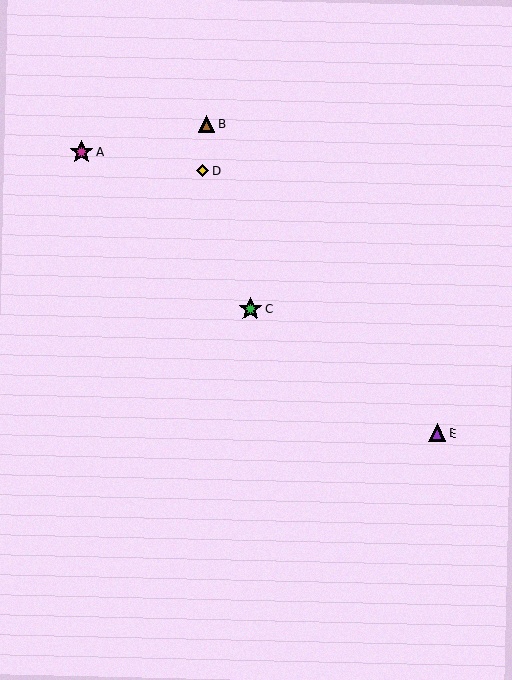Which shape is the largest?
The green star (labeled C) is the largest.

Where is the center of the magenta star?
The center of the magenta star is at (81, 152).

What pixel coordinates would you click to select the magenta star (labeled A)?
Click at (81, 152) to select the magenta star A.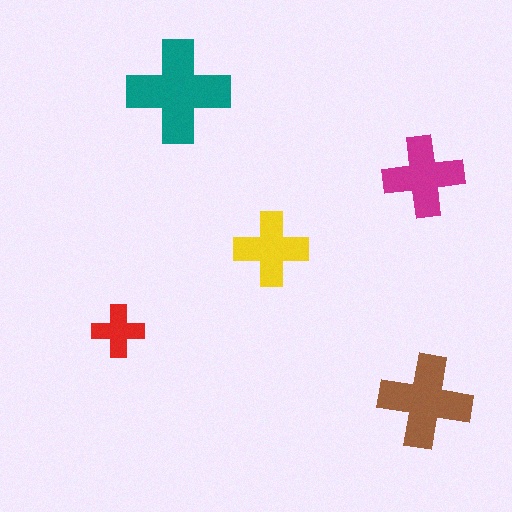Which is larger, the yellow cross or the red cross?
The yellow one.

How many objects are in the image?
There are 5 objects in the image.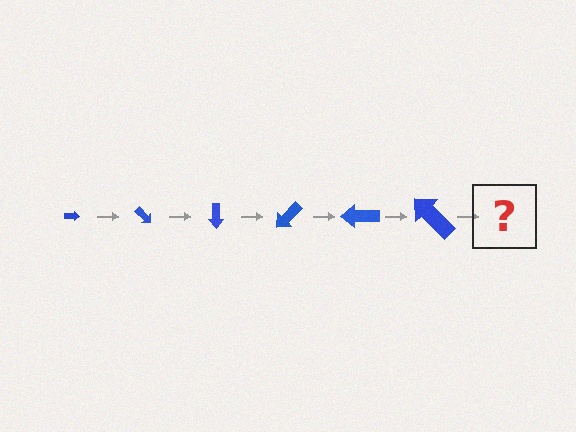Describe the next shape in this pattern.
It should be an arrow, larger than the previous one and rotated 270 degrees from the start.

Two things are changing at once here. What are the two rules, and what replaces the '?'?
The two rules are that the arrow grows larger each step and it rotates 45 degrees each step. The '?' should be an arrow, larger than the previous one and rotated 270 degrees from the start.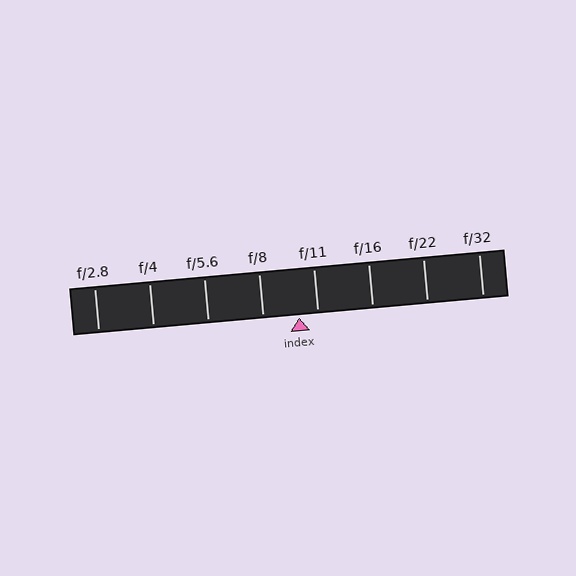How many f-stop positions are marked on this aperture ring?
There are 8 f-stop positions marked.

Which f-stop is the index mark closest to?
The index mark is closest to f/11.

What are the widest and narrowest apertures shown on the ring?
The widest aperture shown is f/2.8 and the narrowest is f/32.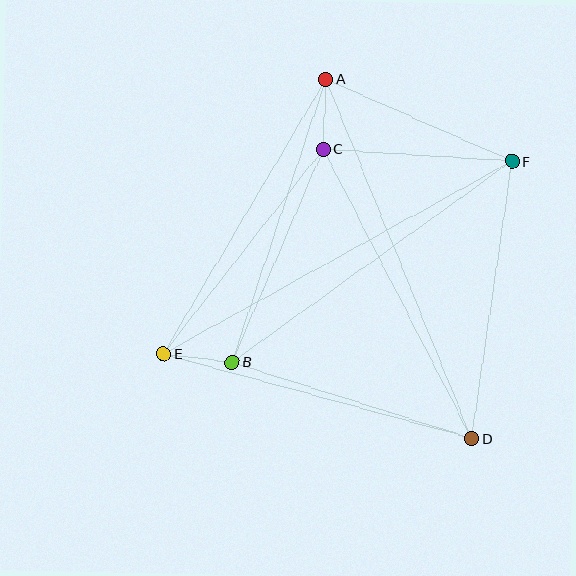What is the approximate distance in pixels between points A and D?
The distance between A and D is approximately 388 pixels.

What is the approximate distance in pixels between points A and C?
The distance between A and C is approximately 70 pixels.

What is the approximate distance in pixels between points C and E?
The distance between C and E is approximately 260 pixels.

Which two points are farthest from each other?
Points E and F are farthest from each other.